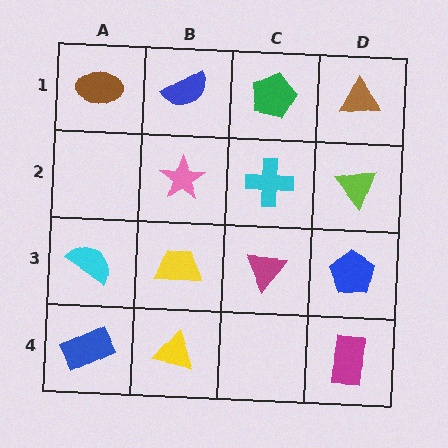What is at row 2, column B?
A pink star.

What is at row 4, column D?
A magenta rectangle.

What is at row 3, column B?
A yellow trapezoid.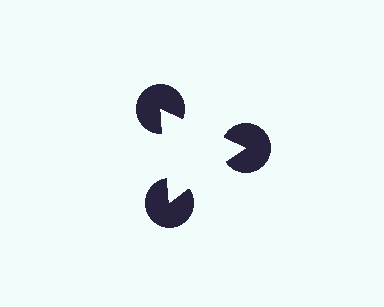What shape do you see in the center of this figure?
An illusory triangle — its edges are inferred from the aligned wedge cuts in the pac-man discs, not physically drawn.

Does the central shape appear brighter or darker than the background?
It typically appears slightly brighter than the background, even though no actual brightness change is drawn.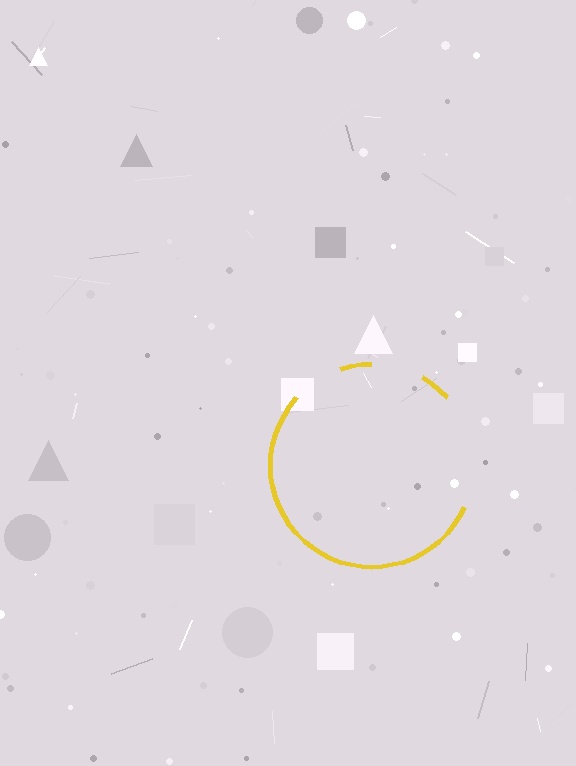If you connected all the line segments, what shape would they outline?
They would outline a circle.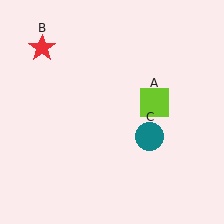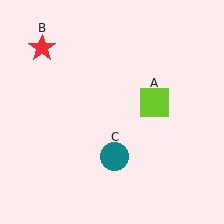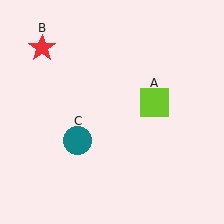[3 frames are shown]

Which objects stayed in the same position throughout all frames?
Lime square (object A) and red star (object B) remained stationary.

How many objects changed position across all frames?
1 object changed position: teal circle (object C).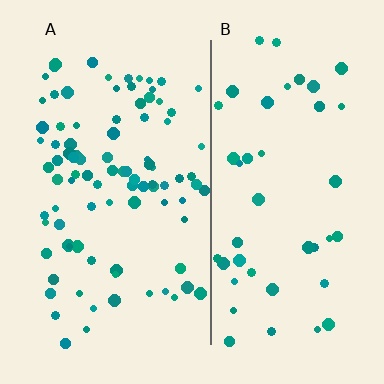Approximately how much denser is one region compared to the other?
Approximately 2.1× — region A over region B.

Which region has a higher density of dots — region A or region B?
A (the left).